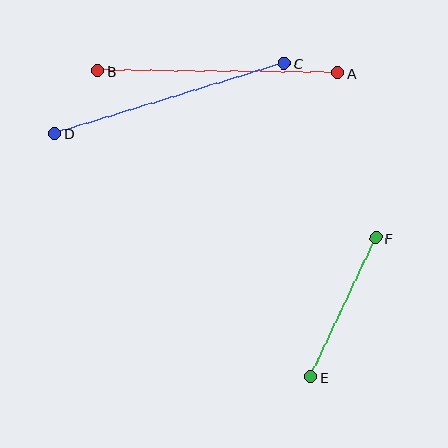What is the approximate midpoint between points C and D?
The midpoint is at approximately (169, 98) pixels.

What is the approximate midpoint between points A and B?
The midpoint is at approximately (218, 72) pixels.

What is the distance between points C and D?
The distance is approximately 240 pixels.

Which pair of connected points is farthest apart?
Points A and B are farthest apart.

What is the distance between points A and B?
The distance is approximately 240 pixels.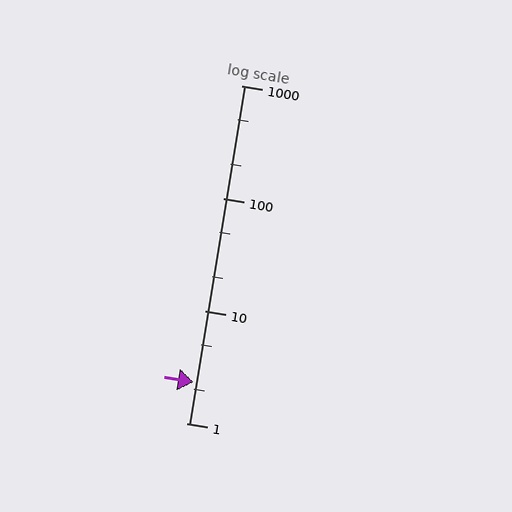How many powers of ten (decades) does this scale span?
The scale spans 3 decades, from 1 to 1000.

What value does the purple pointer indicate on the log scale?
The pointer indicates approximately 2.3.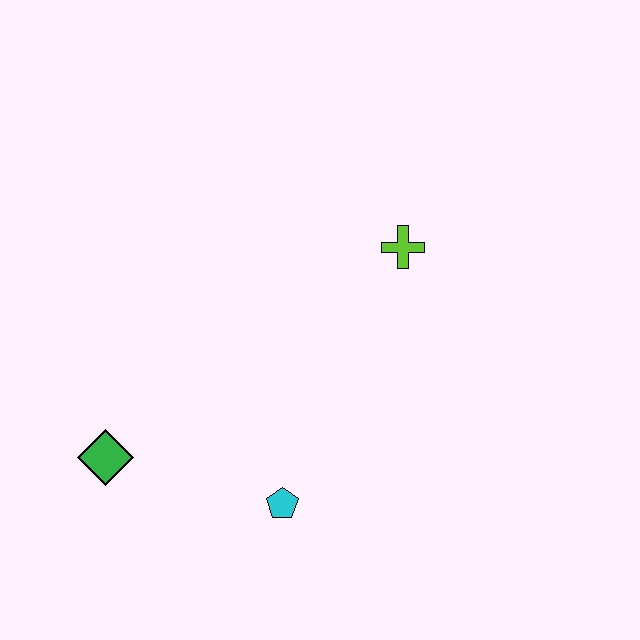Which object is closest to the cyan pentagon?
The green diamond is closest to the cyan pentagon.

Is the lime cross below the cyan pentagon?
No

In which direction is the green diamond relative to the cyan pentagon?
The green diamond is to the left of the cyan pentagon.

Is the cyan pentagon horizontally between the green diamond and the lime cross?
Yes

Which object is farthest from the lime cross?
The green diamond is farthest from the lime cross.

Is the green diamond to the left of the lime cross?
Yes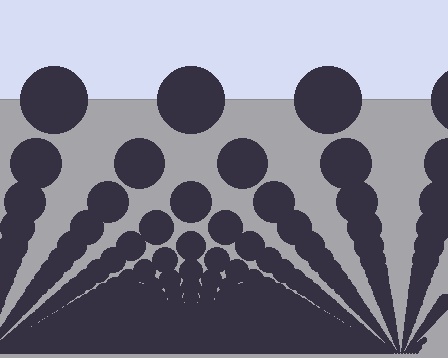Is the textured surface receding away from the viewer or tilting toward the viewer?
The surface appears to tilt toward the viewer. Texture elements get larger and sparser toward the top.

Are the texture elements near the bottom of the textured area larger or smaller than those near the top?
Smaller. The gradient is inverted — elements near the bottom are smaller and denser.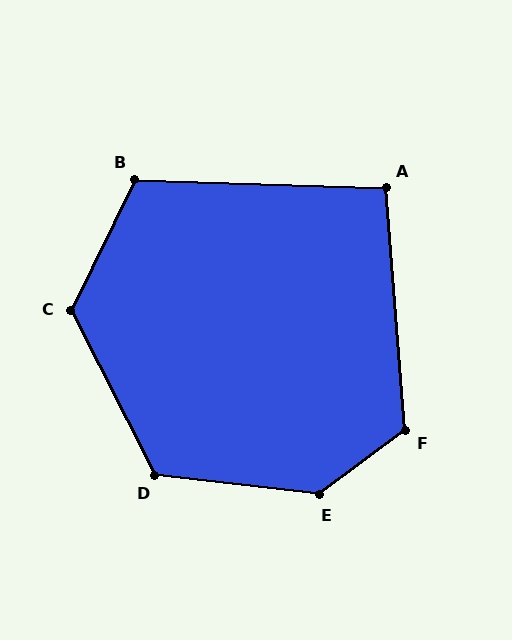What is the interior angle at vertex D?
Approximately 124 degrees (obtuse).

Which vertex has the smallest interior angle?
A, at approximately 96 degrees.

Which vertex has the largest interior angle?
E, at approximately 137 degrees.